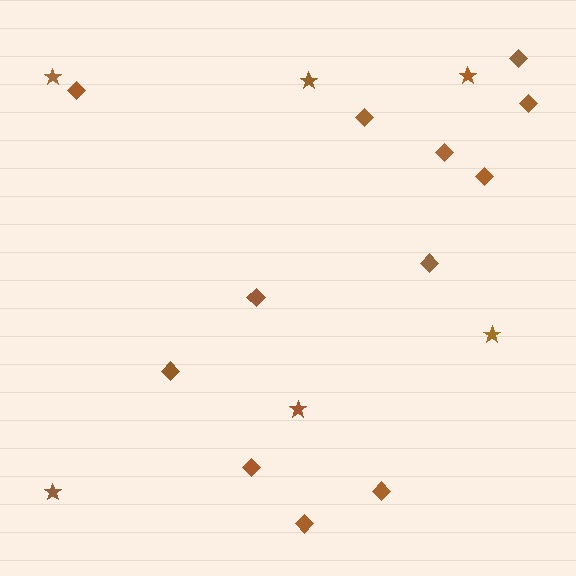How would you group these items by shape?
There are 2 groups: one group of diamonds (12) and one group of stars (6).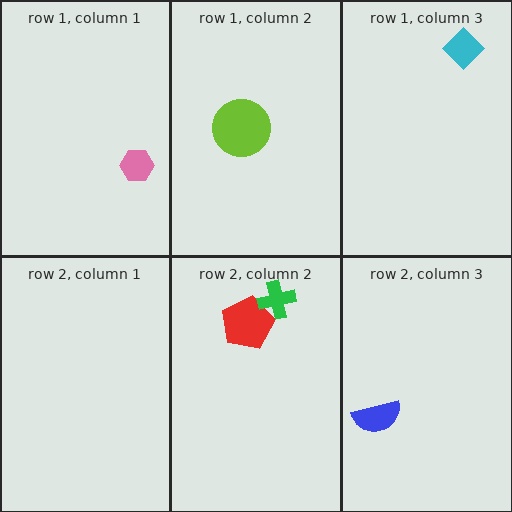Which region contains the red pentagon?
The row 2, column 2 region.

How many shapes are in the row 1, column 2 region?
1.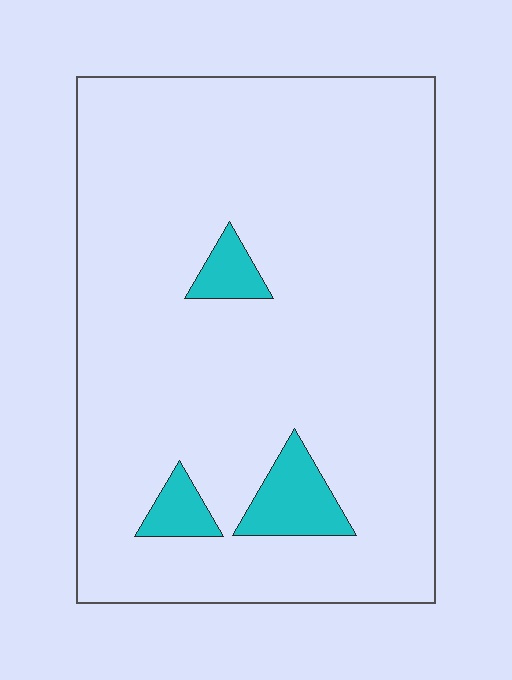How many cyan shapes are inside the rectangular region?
3.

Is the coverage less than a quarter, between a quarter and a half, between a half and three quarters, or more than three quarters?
Less than a quarter.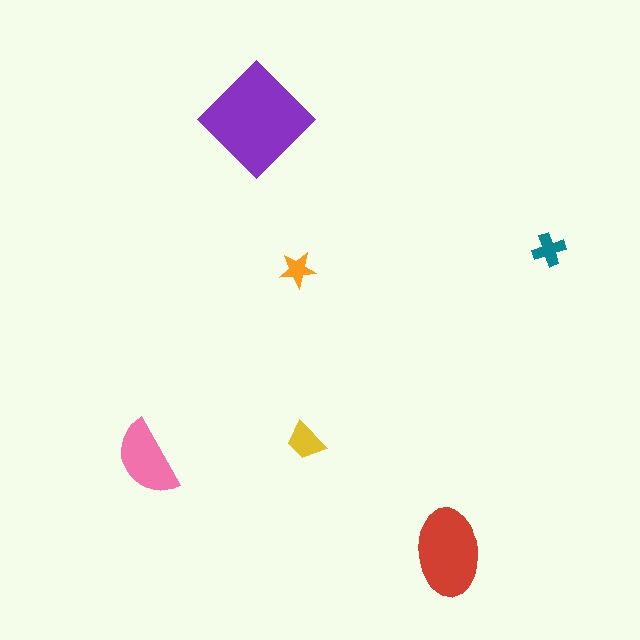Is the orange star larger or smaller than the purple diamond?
Smaller.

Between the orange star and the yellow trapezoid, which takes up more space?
The yellow trapezoid.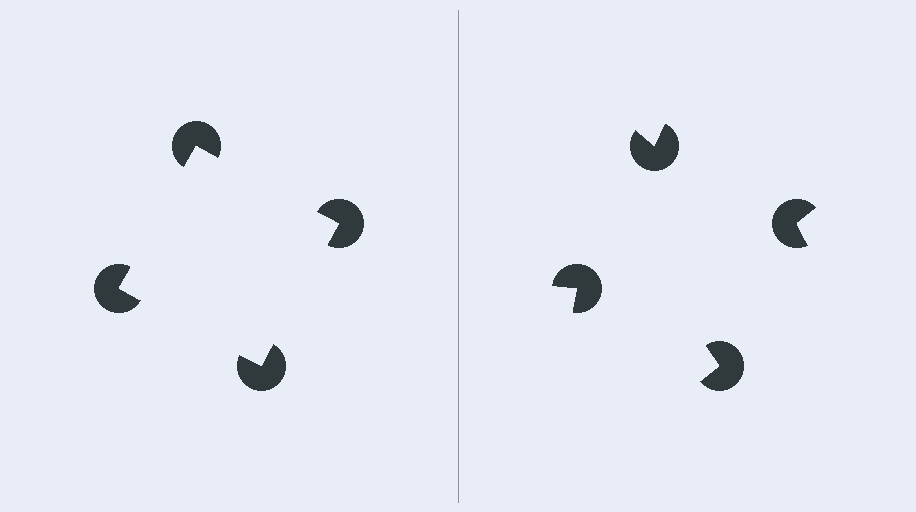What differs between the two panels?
The pac-man discs are positioned identically on both sides; only the wedge orientations differ. On the left they align to a square; on the right they are misaligned.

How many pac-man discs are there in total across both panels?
8 — 4 on each side.